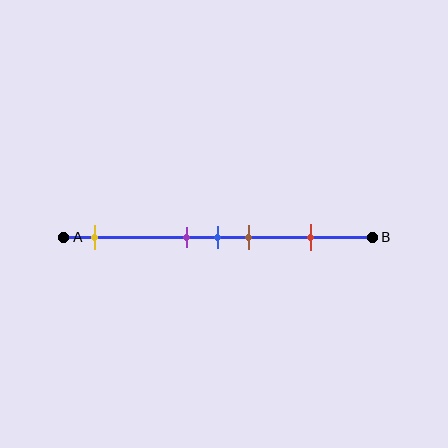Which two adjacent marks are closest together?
The purple and blue marks are the closest adjacent pair.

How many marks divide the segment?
There are 5 marks dividing the segment.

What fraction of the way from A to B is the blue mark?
The blue mark is approximately 50% (0.5) of the way from A to B.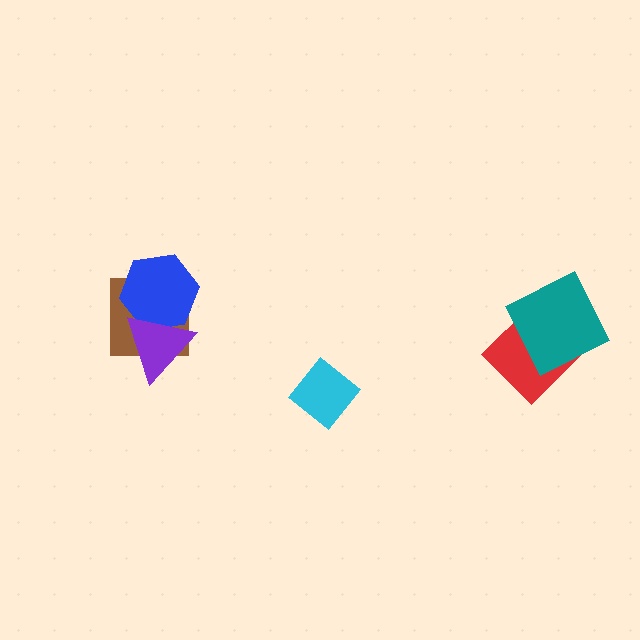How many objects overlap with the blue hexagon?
2 objects overlap with the blue hexagon.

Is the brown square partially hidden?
Yes, it is partially covered by another shape.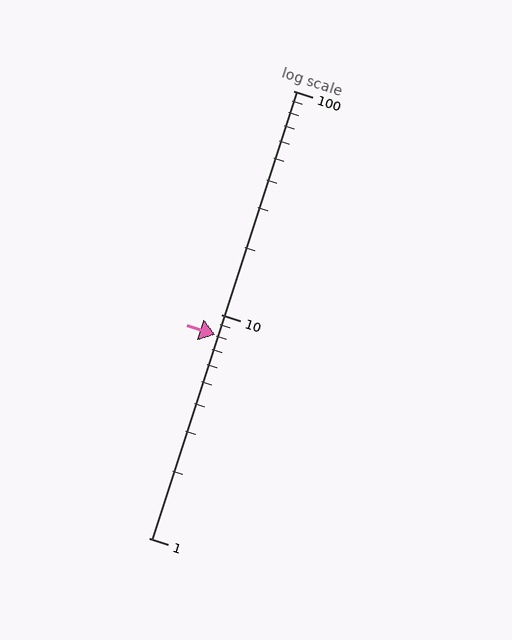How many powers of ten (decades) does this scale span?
The scale spans 2 decades, from 1 to 100.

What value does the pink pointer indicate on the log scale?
The pointer indicates approximately 8.1.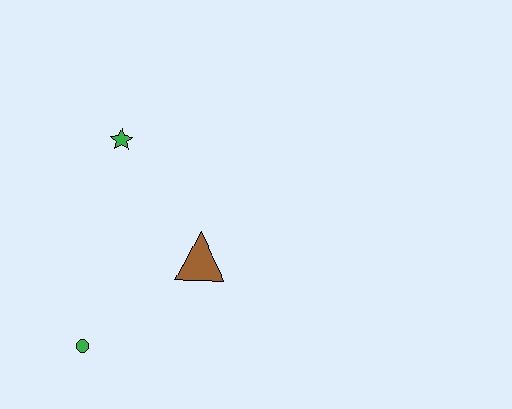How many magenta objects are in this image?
There are no magenta objects.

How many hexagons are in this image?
There are no hexagons.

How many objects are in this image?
There are 3 objects.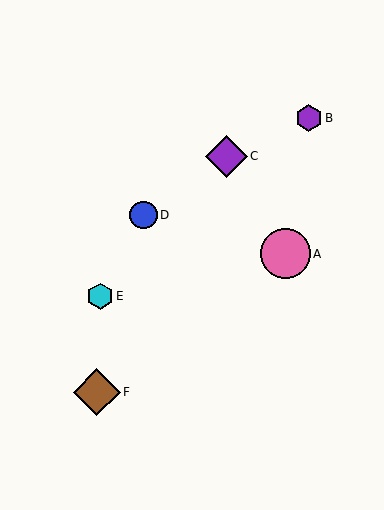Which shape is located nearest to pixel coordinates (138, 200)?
The blue circle (labeled D) at (143, 215) is nearest to that location.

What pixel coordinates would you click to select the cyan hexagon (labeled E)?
Click at (100, 296) to select the cyan hexagon E.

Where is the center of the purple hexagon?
The center of the purple hexagon is at (309, 118).